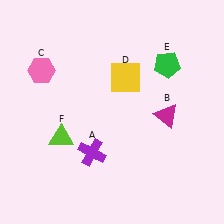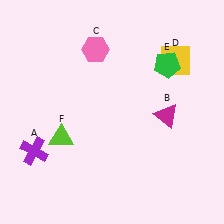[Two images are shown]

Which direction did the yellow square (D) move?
The yellow square (D) moved right.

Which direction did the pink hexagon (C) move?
The pink hexagon (C) moved right.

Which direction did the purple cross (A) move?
The purple cross (A) moved left.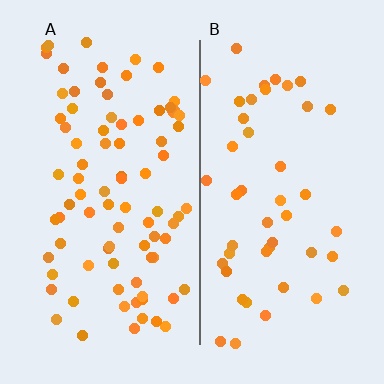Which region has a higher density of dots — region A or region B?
A (the left).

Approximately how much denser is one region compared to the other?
Approximately 1.8× — region A over region B.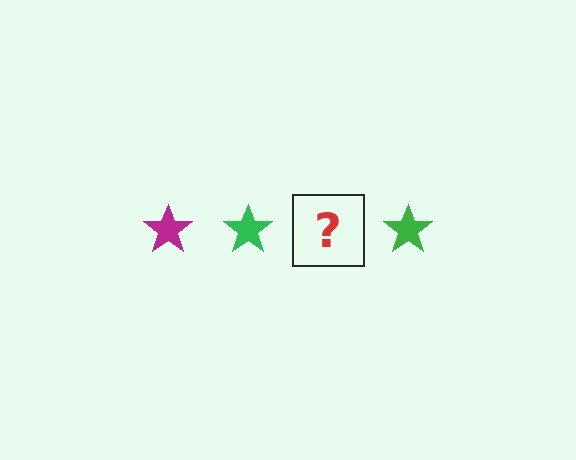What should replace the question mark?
The question mark should be replaced with a magenta star.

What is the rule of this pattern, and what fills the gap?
The rule is that the pattern cycles through magenta, green stars. The gap should be filled with a magenta star.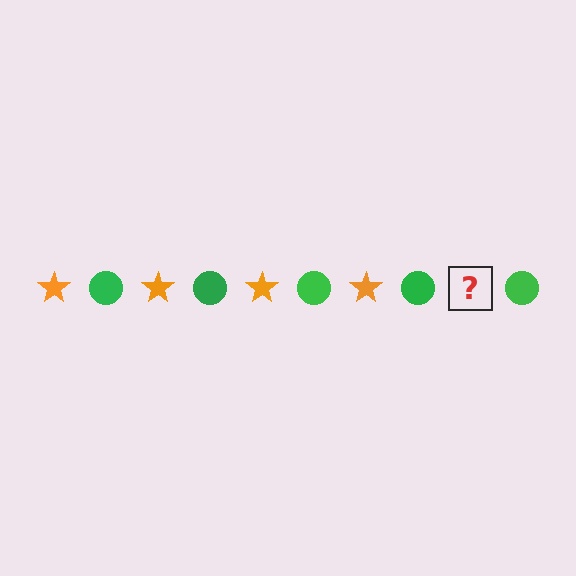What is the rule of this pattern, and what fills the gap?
The rule is that the pattern alternates between orange star and green circle. The gap should be filled with an orange star.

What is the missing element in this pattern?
The missing element is an orange star.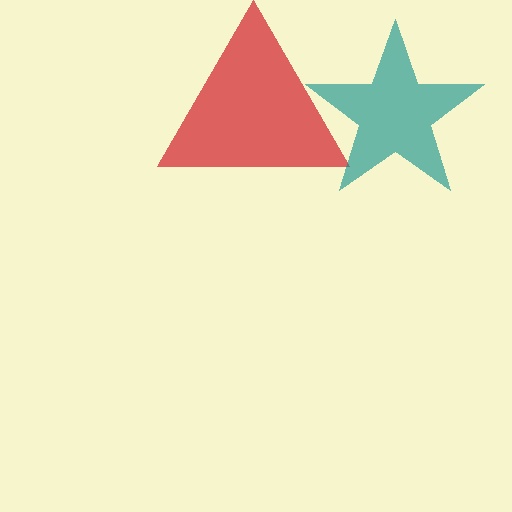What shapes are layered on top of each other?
The layered shapes are: a red triangle, a teal star.